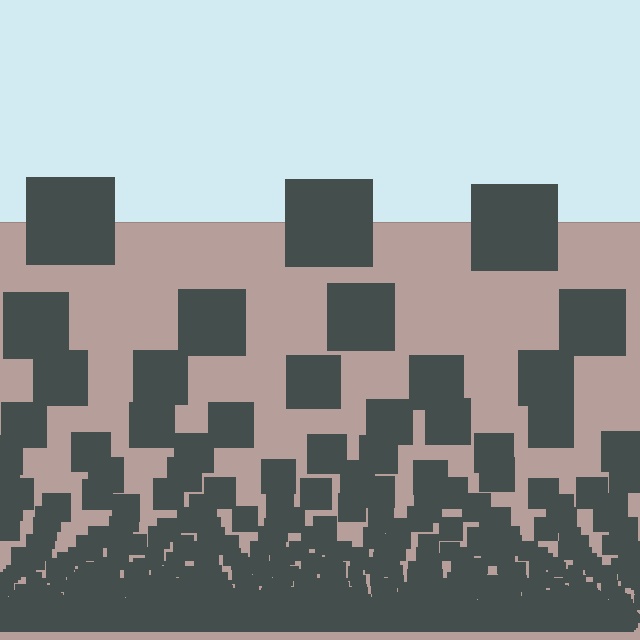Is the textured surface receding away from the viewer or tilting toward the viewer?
The surface appears to tilt toward the viewer. Texture elements get larger and sparser toward the top.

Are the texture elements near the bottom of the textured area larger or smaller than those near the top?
Smaller. The gradient is inverted — elements near the bottom are smaller and denser.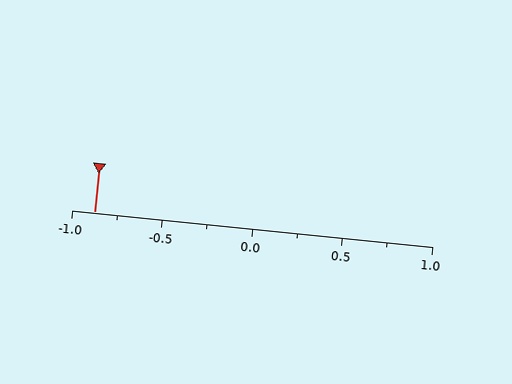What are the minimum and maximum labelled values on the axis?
The axis runs from -1.0 to 1.0.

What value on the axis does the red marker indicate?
The marker indicates approximately -0.88.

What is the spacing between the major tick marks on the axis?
The major ticks are spaced 0.5 apart.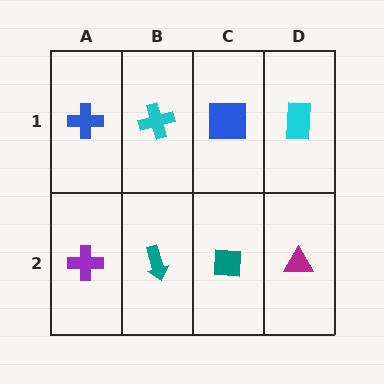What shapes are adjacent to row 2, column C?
A blue square (row 1, column C), a teal arrow (row 2, column B), a magenta triangle (row 2, column D).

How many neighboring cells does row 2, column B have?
3.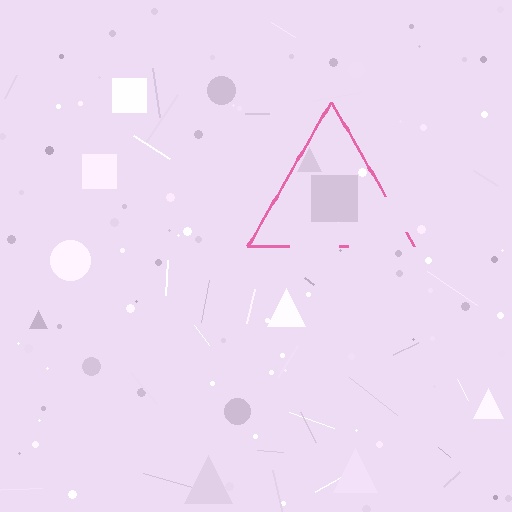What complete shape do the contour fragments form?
The contour fragments form a triangle.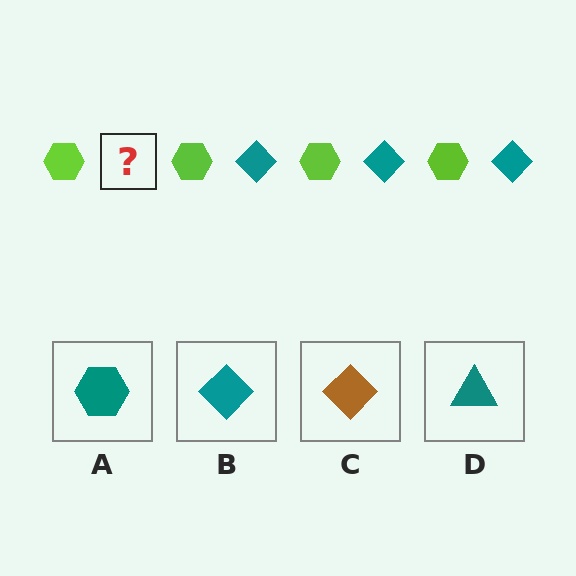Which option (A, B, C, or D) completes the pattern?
B.